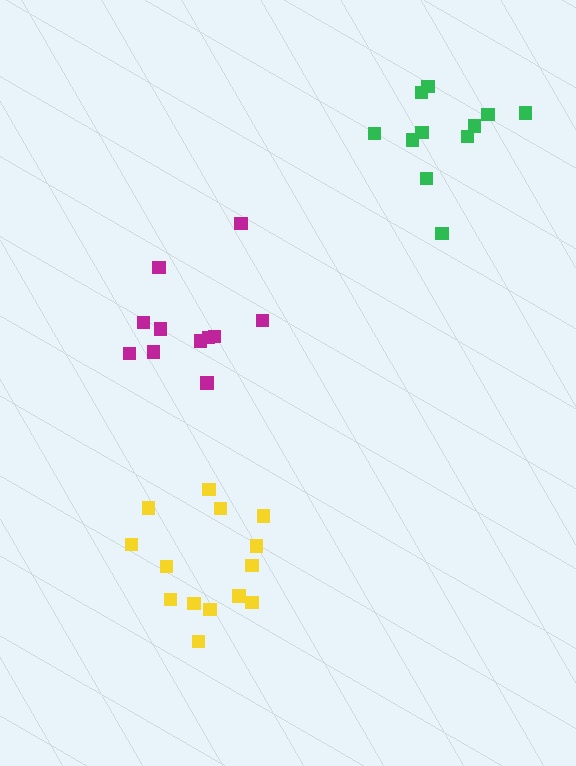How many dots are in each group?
Group 1: 11 dots, Group 2: 14 dots, Group 3: 11 dots (36 total).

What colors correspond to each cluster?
The clusters are colored: magenta, yellow, green.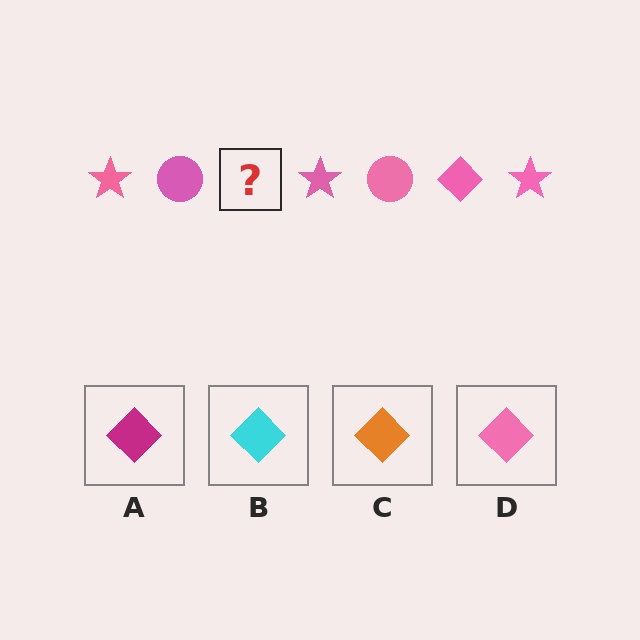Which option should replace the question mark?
Option D.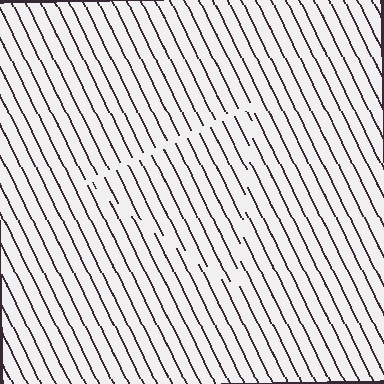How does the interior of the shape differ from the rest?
The interior of the shape contains the same grating, shifted by half a period — the contour is defined by the phase discontinuity where line-ends from the inner and outer gratings abut.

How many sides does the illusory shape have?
3 sides — the line-ends trace a triangle.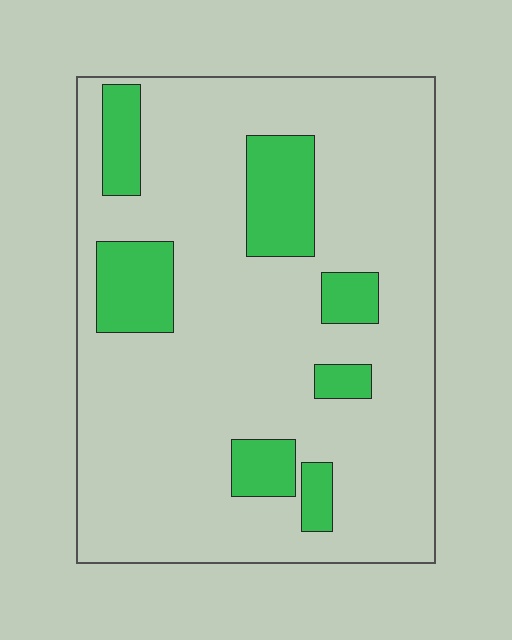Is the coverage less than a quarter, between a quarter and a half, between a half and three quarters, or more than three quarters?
Less than a quarter.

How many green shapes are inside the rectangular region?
7.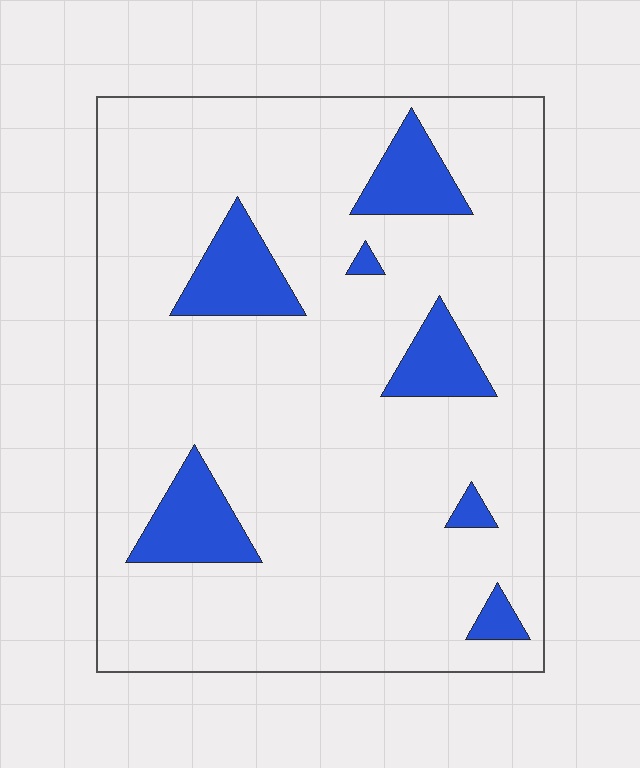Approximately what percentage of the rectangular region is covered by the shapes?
Approximately 15%.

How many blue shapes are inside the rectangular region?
7.